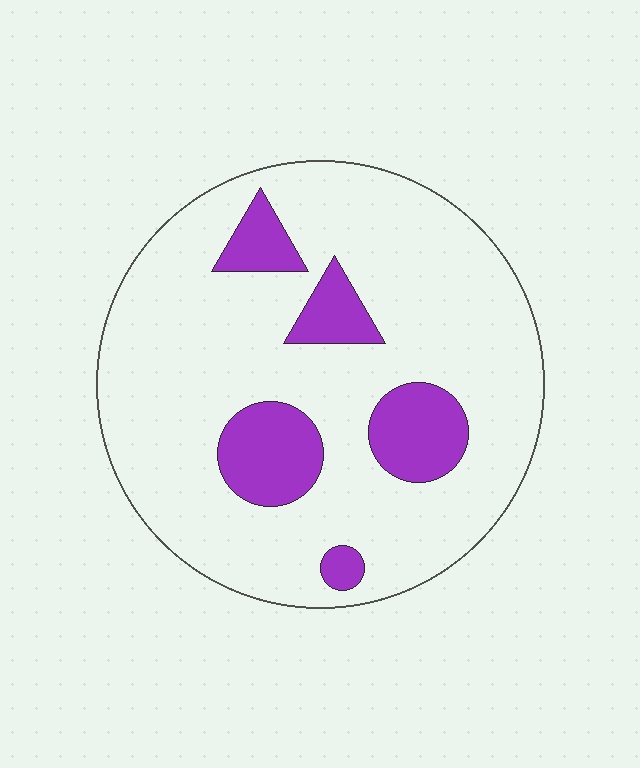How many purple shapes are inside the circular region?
5.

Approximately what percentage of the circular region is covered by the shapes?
Approximately 15%.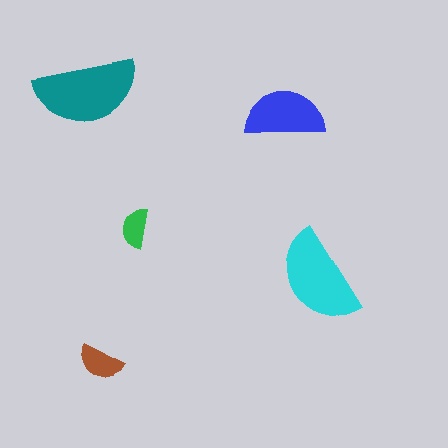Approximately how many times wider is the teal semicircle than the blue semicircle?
About 1.5 times wider.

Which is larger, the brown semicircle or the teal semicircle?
The teal one.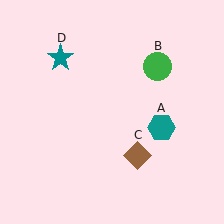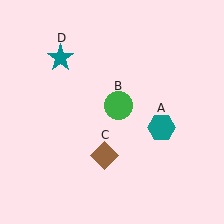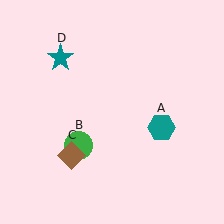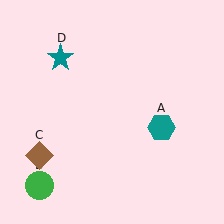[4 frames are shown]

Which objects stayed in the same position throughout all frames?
Teal hexagon (object A) and teal star (object D) remained stationary.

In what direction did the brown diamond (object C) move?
The brown diamond (object C) moved left.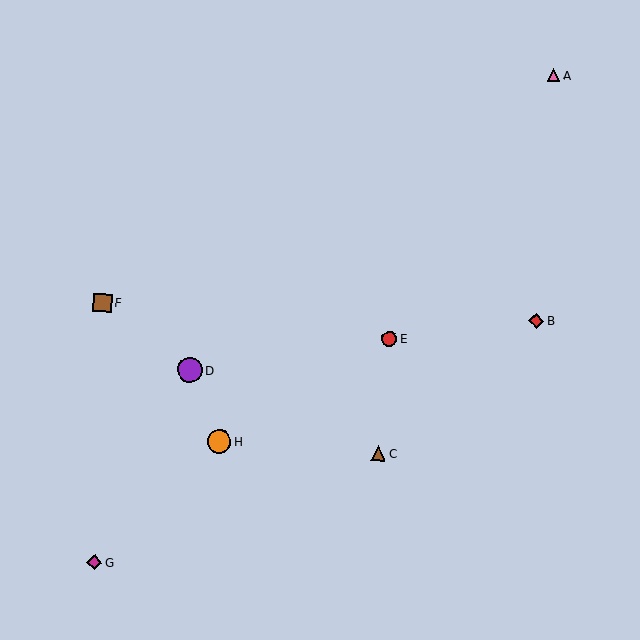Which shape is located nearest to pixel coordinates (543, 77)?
The pink triangle (labeled A) at (553, 75) is nearest to that location.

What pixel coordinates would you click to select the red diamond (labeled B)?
Click at (536, 321) to select the red diamond B.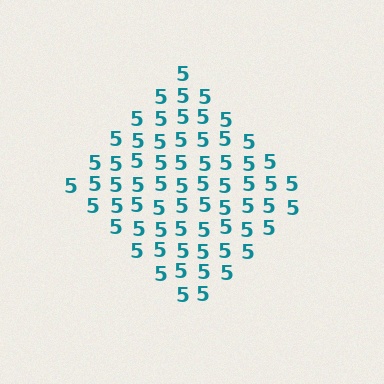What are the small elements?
The small elements are digit 5's.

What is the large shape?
The large shape is a diamond.